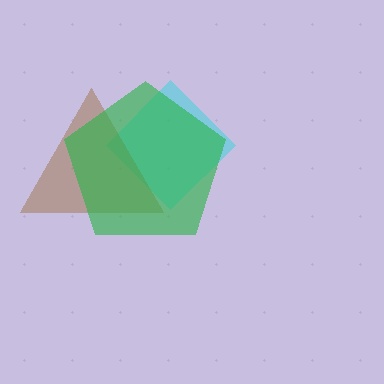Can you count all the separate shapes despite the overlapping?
Yes, there are 3 separate shapes.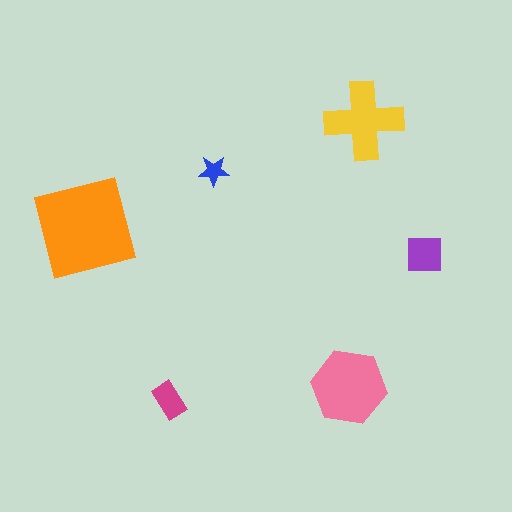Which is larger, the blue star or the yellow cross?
The yellow cross.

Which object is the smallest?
The blue star.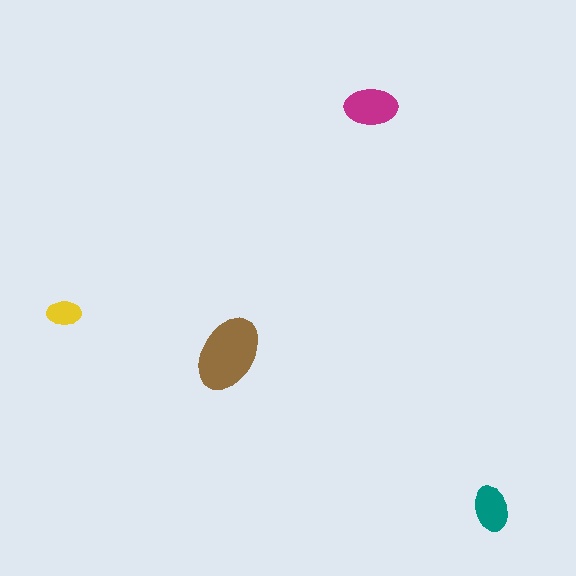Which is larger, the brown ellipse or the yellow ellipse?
The brown one.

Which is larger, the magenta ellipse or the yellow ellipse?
The magenta one.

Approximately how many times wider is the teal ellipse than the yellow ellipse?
About 1.5 times wider.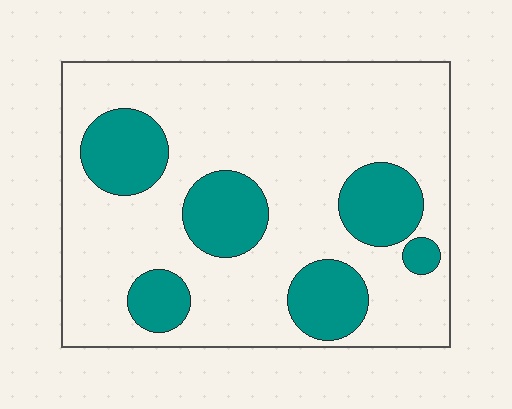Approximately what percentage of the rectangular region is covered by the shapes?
Approximately 25%.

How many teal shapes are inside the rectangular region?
6.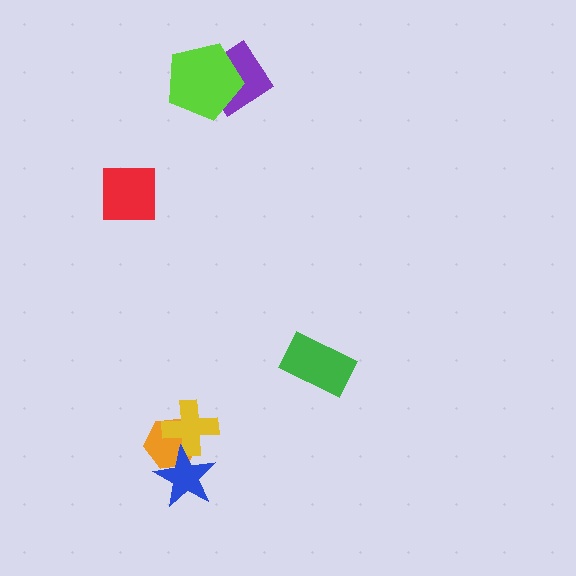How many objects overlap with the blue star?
2 objects overlap with the blue star.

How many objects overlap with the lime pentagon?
1 object overlaps with the lime pentagon.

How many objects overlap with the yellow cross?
2 objects overlap with the yellow cross.